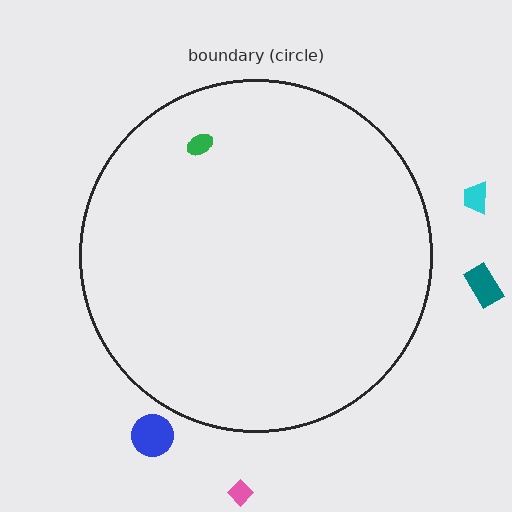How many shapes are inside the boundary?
1 inside, 4 outside.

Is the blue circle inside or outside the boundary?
Outside.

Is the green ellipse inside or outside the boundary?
Inside.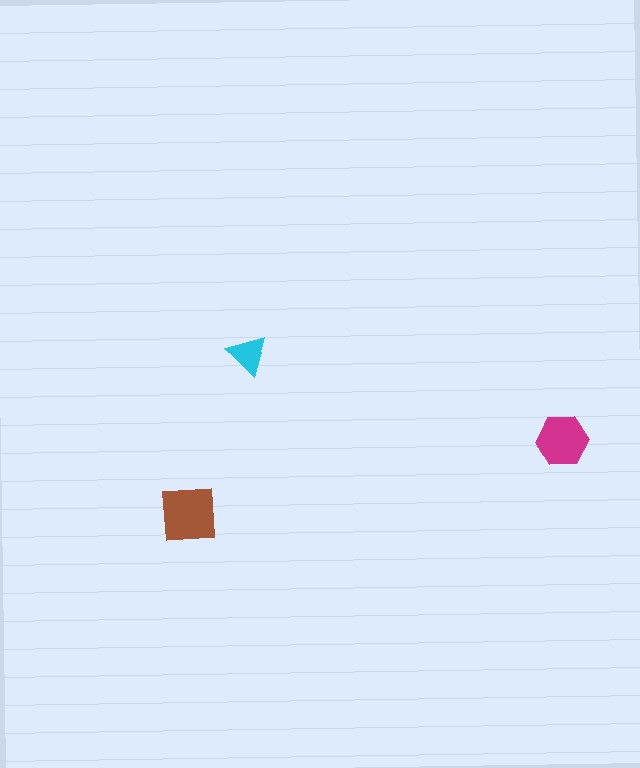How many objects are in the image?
There are 3 objects in the image.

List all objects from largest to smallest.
The brown square, the magenta hexagon, the cyan triangle.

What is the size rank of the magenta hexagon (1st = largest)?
2nd.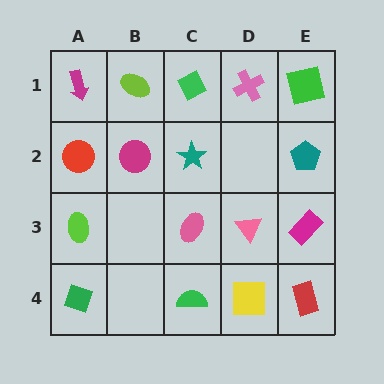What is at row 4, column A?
A green diamond.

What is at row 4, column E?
A red rectangle.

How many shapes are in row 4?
4 shapes.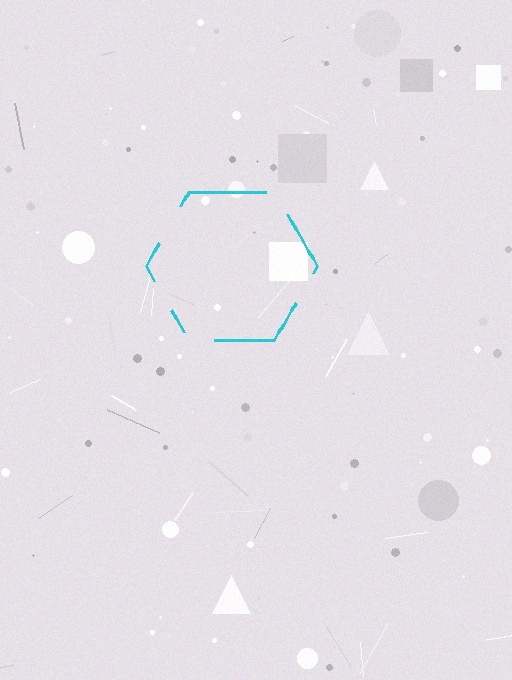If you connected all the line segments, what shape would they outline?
They would outline a hexagon.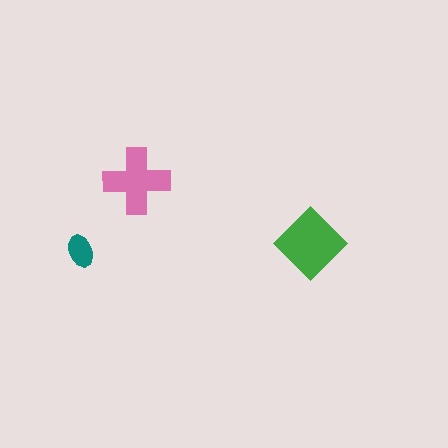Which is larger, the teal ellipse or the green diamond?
The green diamond.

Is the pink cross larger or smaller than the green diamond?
Smaller.